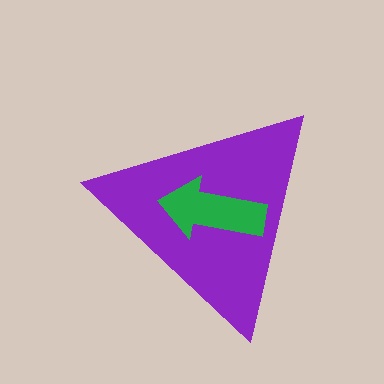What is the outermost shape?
The purple triangle.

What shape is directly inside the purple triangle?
The green arrow.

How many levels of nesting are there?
2.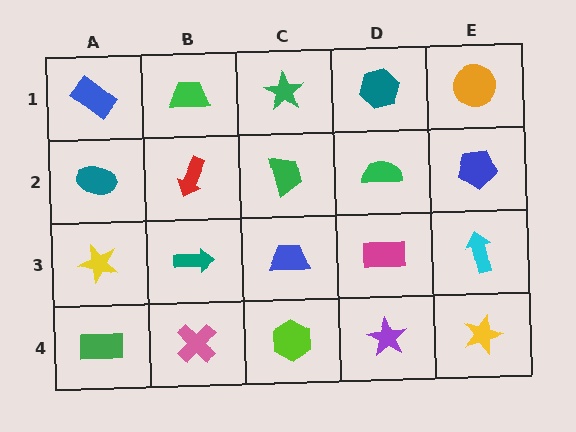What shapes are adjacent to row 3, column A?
A teal ellipse (row 2, column A), a green rectangle (row 4, column A), a teal arrow (row 3, column B).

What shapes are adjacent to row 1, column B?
A red arrow (row 2, column B), a blue rectangle (row 1, column A), a green star (row 1, column C).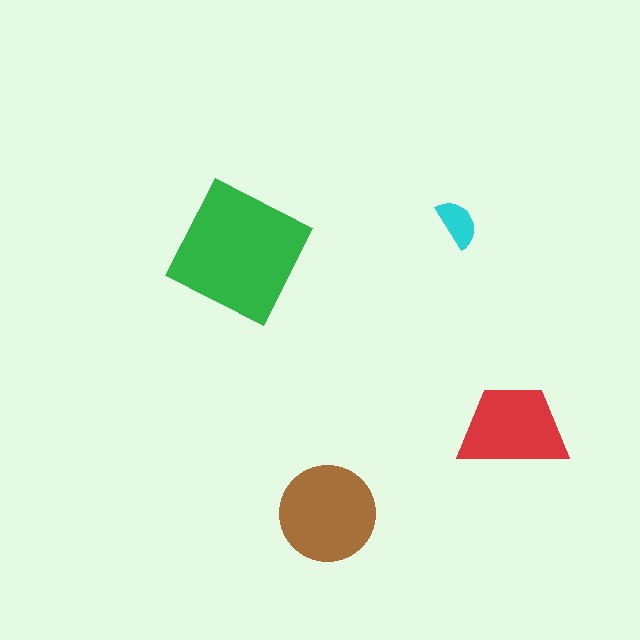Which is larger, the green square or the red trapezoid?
The green square.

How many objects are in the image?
There are 4 objects in the image.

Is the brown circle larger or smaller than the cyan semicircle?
Larger.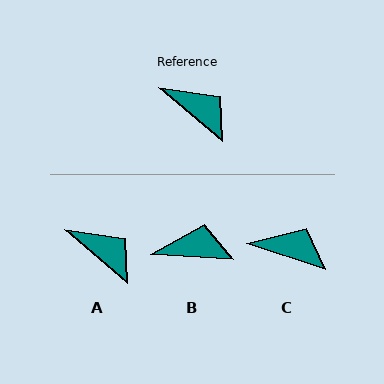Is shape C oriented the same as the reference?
No, it is off by about 22 degrees.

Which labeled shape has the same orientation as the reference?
A.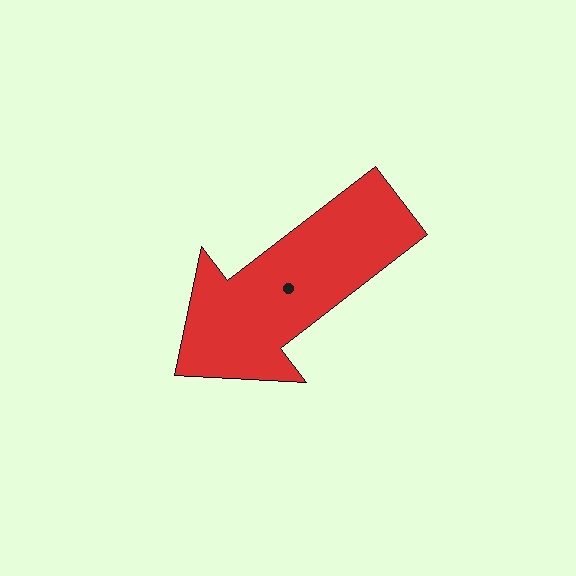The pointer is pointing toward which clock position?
Roughly 8 o'clock.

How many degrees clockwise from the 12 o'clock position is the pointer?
Approximately 232 degrees.